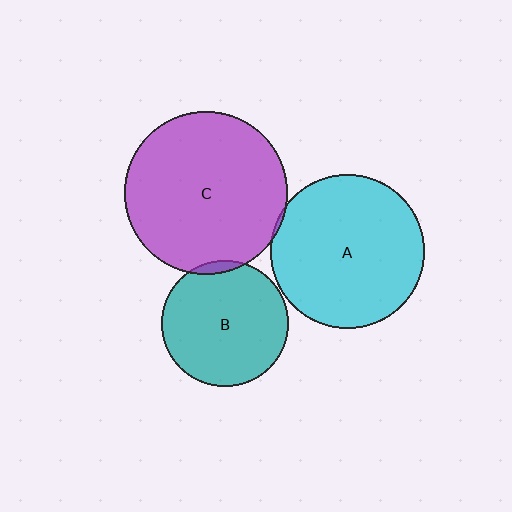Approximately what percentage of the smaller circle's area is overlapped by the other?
Approximately 5%.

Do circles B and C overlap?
Yes.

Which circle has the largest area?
Circle C (purple).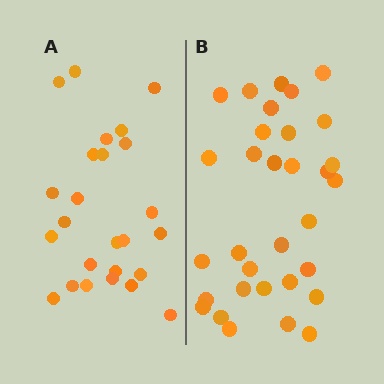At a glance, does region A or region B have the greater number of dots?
Region B (the right region) has more dots.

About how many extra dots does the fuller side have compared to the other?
Region B has roughly 8 or so more dots than region A.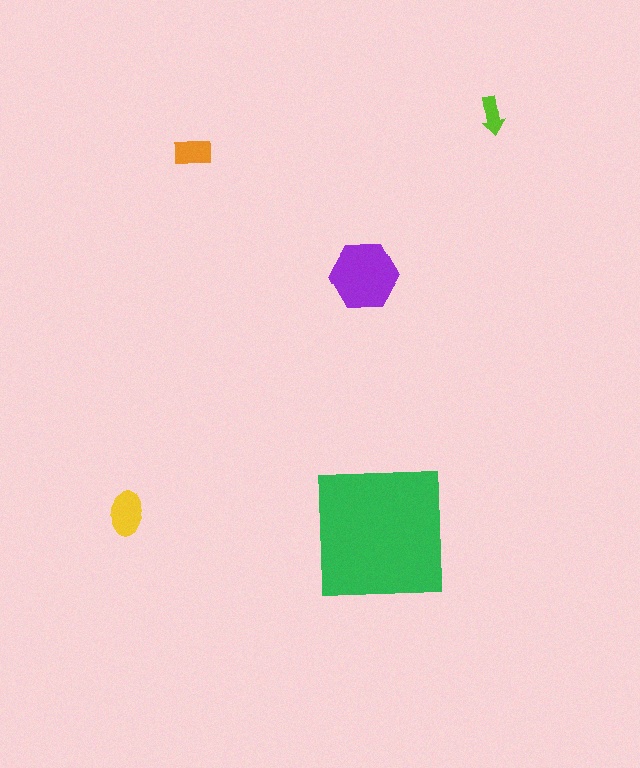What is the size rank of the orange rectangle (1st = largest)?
4th.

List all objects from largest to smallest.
The green square, the purple hexagon, the yellow ellipse, the orange rectangle, the lime arrow.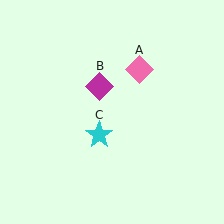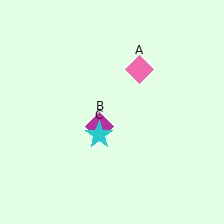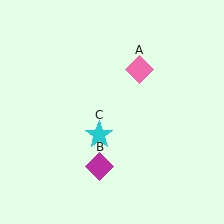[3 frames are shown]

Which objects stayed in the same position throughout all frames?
Pink diamond (object A) and cyan star (object C) remained stationary.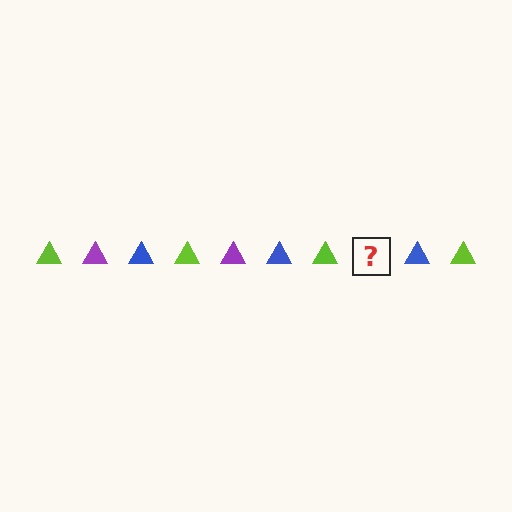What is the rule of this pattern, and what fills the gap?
The rule is that the pattern cycles through lime, purple, blue triangles. The gap should be filled with a purple triangle.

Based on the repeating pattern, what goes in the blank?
The blank should be a purple triangle.